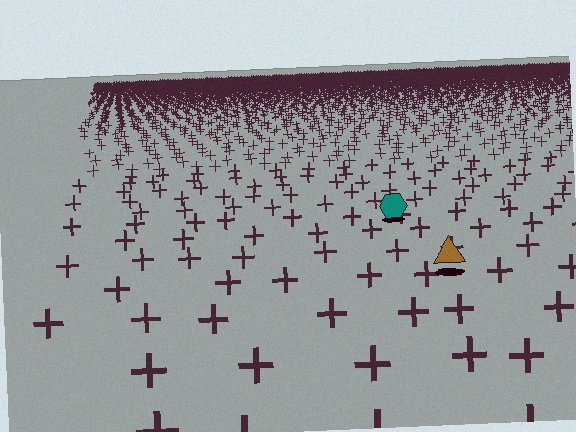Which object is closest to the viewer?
The brown triangle is closest. The texture marks near it are larger and more spread out.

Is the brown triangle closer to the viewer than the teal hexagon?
Yes. The brown triangle is closer — you can tell from the texture gradient: the ground texture is coarser near it.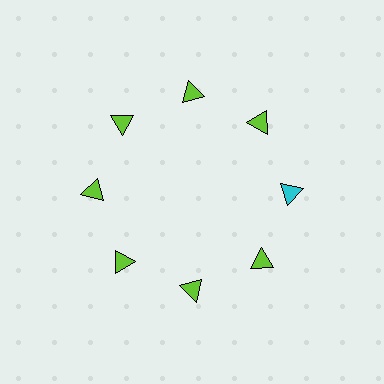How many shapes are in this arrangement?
There are 8 shapes arranged in a ring pattern.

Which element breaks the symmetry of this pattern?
The cyan triangle at roughly the 3 o'clock position breaks the symmetry. All other shapes are lime triangles.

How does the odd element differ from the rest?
It has a different color: cyan instead of lime.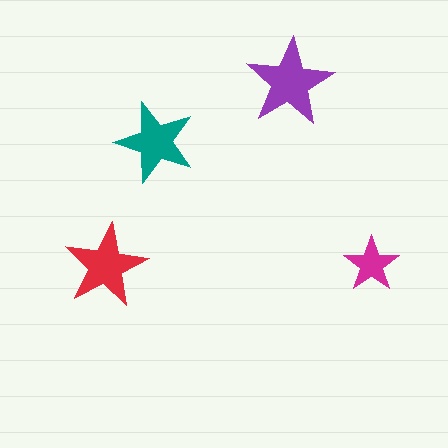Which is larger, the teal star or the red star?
The red one.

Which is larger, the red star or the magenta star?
The red one.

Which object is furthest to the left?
The red star is leftmost.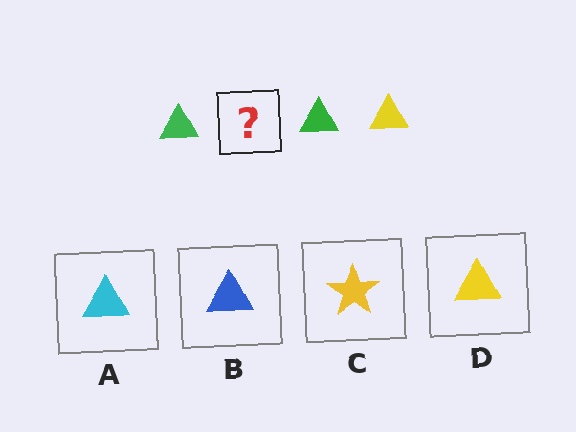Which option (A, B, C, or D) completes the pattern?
D.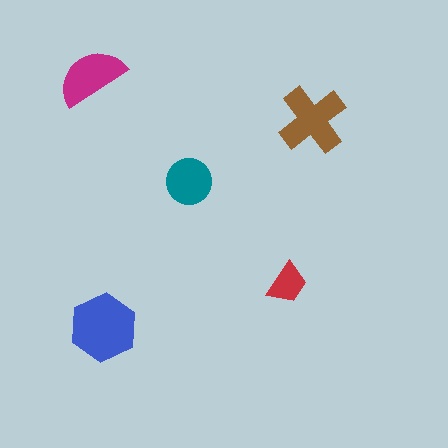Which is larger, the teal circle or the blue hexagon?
The blue hexagon.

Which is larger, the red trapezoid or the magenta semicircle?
The magenta semicircle.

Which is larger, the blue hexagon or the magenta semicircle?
The blue hexagon.